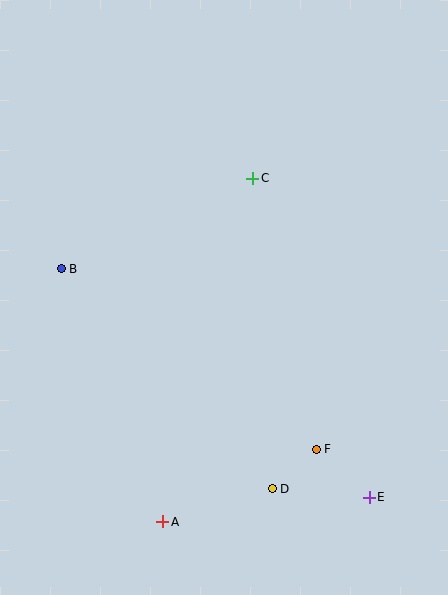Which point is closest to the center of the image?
Point C at (253, 178) is closest to the center.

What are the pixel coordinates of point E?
Point E is at (369, 497).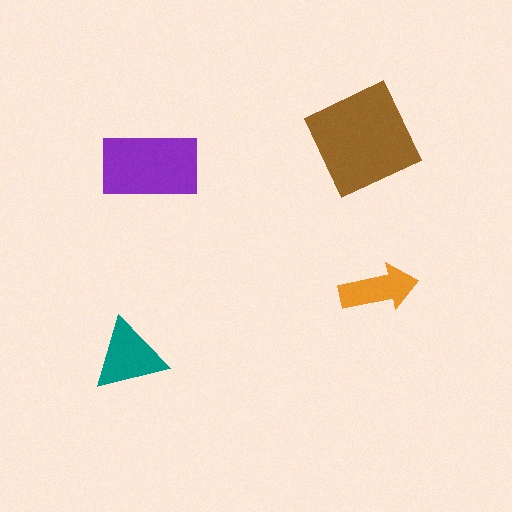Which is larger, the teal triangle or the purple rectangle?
The purple rectangle.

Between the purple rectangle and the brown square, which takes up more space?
The brown square.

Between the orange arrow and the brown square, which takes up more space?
The brown square.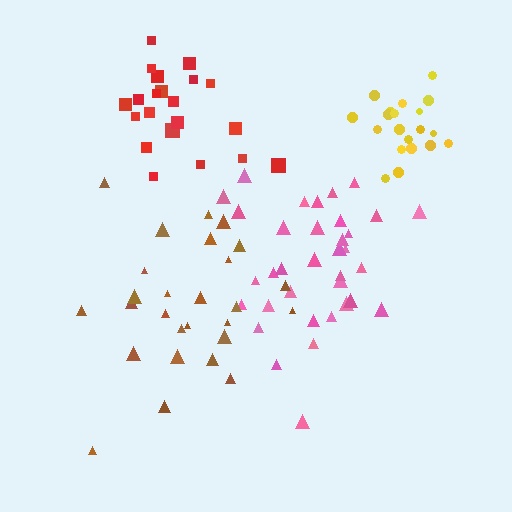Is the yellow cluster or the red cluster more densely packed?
Yellow.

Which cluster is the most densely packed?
Yellow.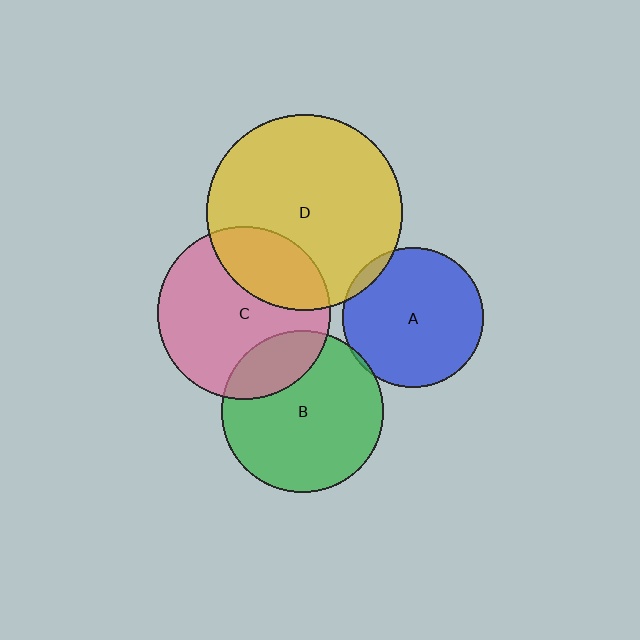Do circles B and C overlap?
Yes.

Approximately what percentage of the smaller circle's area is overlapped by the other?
Approximately 20%.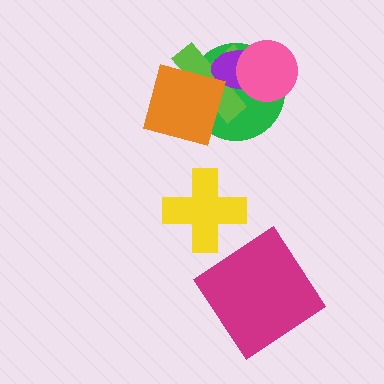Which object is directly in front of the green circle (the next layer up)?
The lime cross is directly in front of the green circle.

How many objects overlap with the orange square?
2 objects overlap with the orange square.